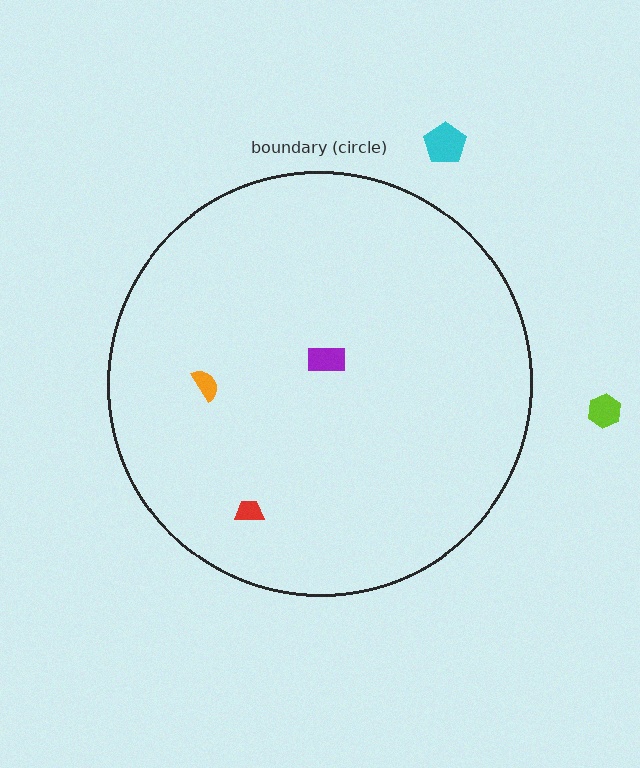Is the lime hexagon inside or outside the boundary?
Outside.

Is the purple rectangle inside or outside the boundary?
Inside.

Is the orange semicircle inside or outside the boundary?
Inside.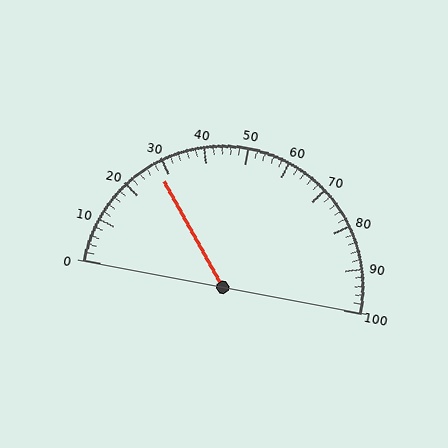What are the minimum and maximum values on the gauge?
The gauge ranges from 0 to 100.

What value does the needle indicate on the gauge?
The needle indicates approximately 28.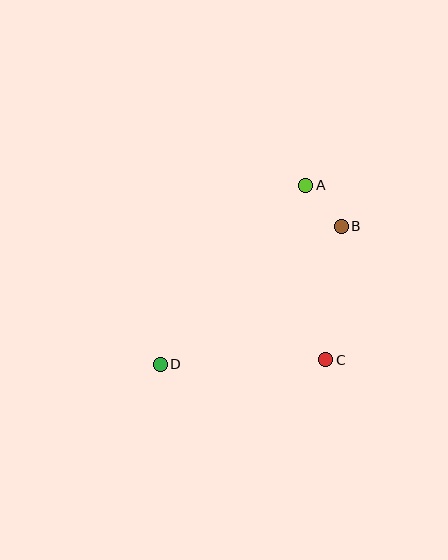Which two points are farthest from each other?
Points A and D are farthest from each other.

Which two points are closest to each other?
Points A and B are closest to each other.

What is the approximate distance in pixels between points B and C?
The distance between B and C is approximately 134 pixels.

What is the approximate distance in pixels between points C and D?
The distance between C and D is approximately 165 pixels.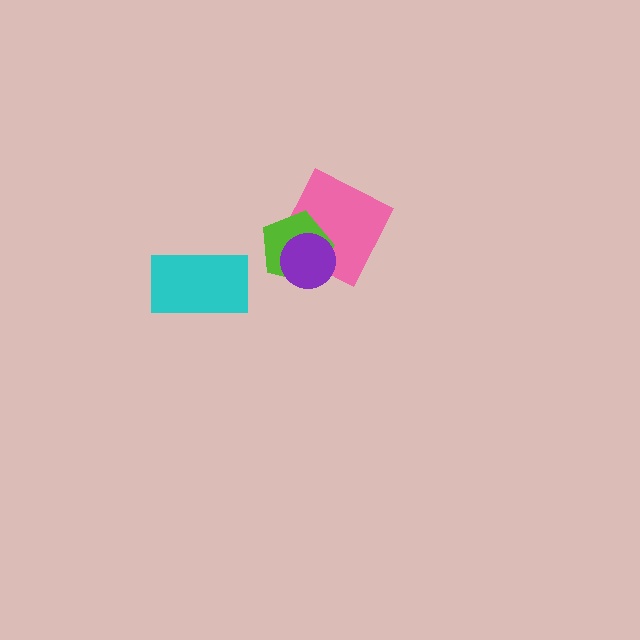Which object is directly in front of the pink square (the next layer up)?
The lime pentagon is directly in front of the pink square.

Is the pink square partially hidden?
Yes, it is partially covered by another shape.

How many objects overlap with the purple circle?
2 objects overlap with the purple circle.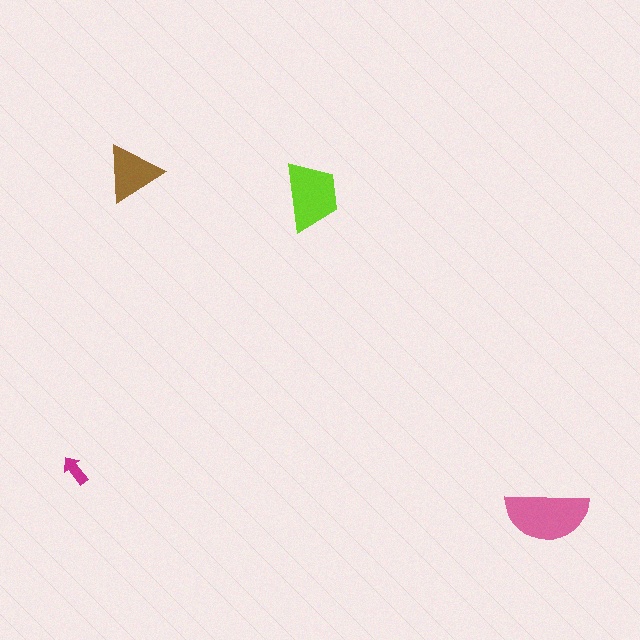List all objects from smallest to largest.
The magenta arrow, the brown triangle, the lime trapezoid, the pink semicircle.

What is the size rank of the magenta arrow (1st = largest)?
4th.